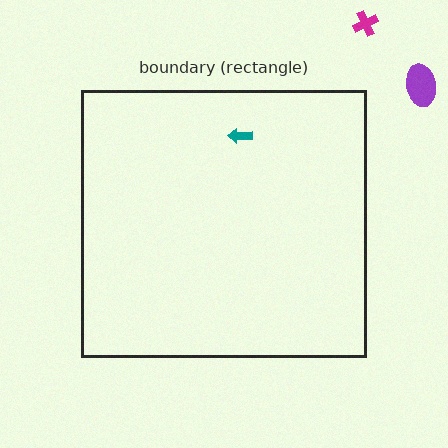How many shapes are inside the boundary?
1 inside, 2 outside.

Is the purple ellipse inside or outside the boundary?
Outside.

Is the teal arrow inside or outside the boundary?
Inside.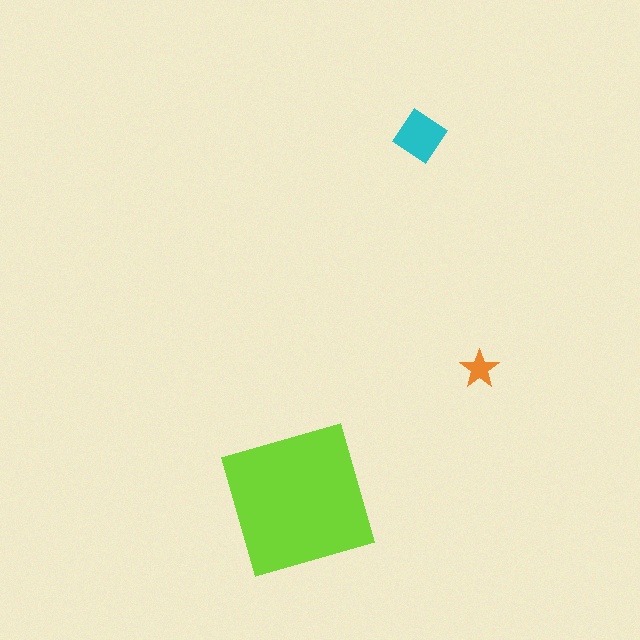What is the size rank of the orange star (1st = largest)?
3rd.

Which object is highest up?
The cyan diamond is topmost.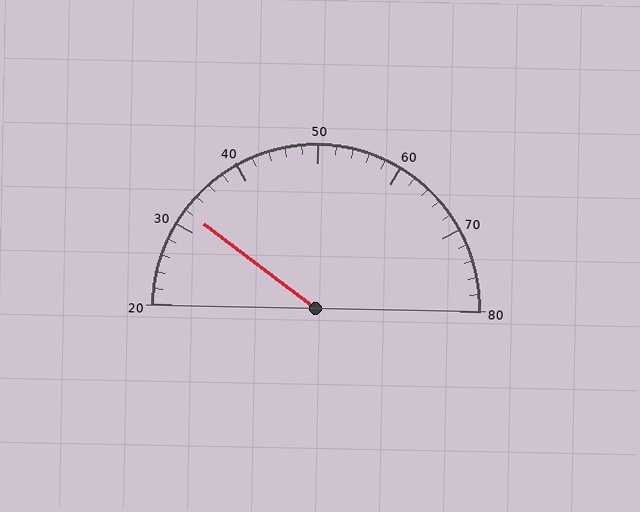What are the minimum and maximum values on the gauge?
The gauge ranges from 20 to 80.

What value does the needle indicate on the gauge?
The needle indicates approximately 32.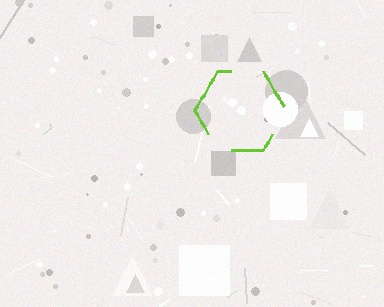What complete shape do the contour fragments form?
The contour fragments form a hexagon.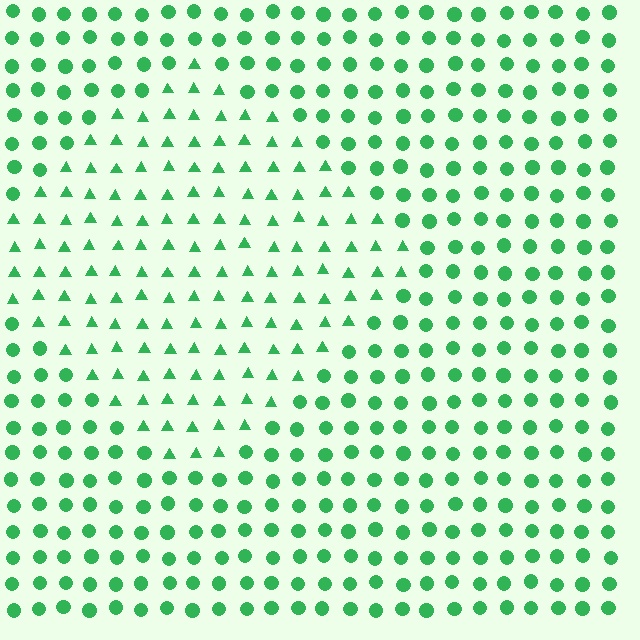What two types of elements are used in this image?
The image uses triangles inside the diamond region and circles outside it.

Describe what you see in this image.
The image is filled with small green elements arranged in a uniform grid. A diamond-shaped region contains triangles, while the surrounding area contains circles. The boundary is defined purely by the change in element shape.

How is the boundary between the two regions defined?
The boundary is defined by a change in element shape: triangles inside vs. circles outside. All elements share the same color and spacing.